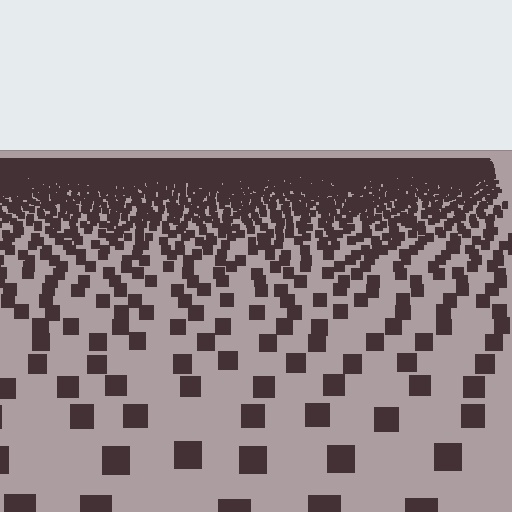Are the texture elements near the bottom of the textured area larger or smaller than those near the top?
Larger. Near the bottom, elements are closer to the viewer and appear at a bigger on-screen size.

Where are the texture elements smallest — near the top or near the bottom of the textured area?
Near the top.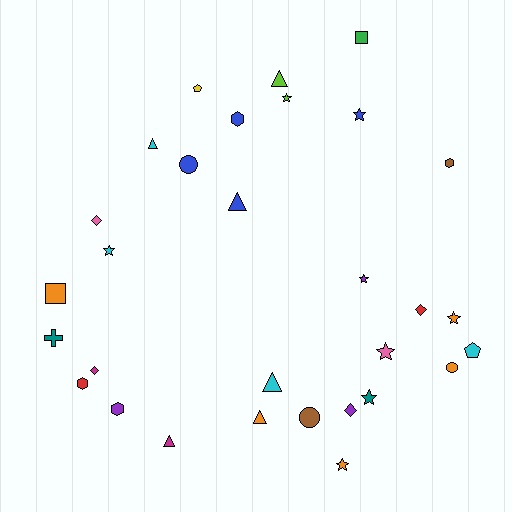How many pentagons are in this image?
There are 2 pentagons.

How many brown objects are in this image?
There are 2 brown objects.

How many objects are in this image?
There are 30 objects.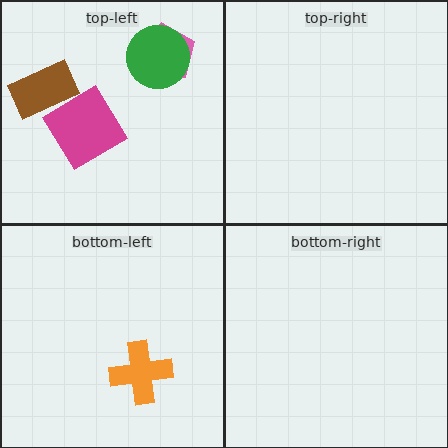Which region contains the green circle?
The top-left region.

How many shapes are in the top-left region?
4.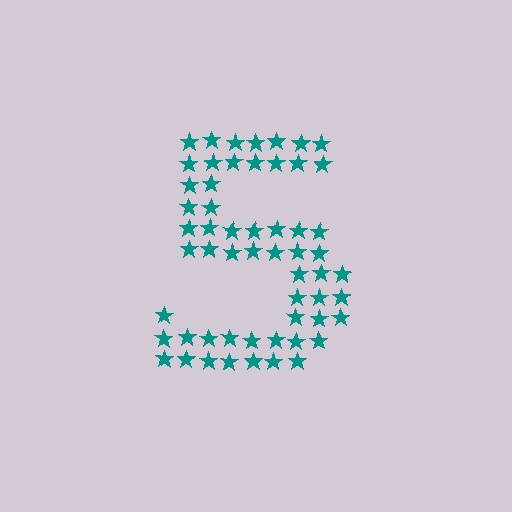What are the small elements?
The small elements are stars.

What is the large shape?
The large shape is the digit 5.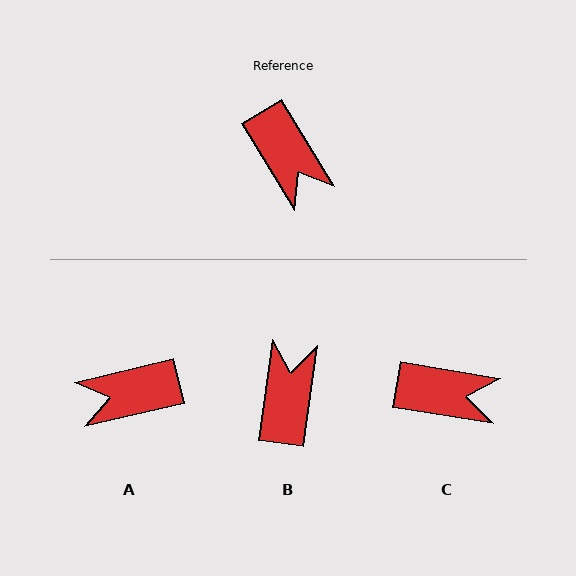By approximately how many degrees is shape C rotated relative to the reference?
Approximately 49 degrees counter-clockwise.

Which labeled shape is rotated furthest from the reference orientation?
B, about 141 degrees away.